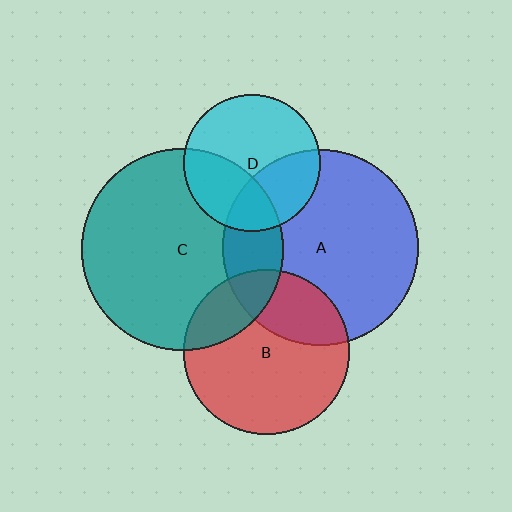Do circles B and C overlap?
Yes.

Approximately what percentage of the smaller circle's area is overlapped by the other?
Approximately 20%.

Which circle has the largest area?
Circle C (teal).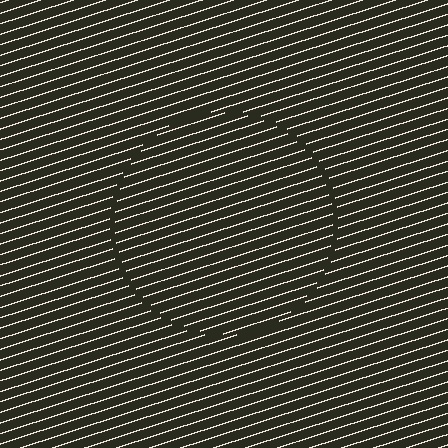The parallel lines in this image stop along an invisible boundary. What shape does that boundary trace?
An illusory circle. The interior of the shape contains the same grating, shifted by half a period — the contour is defined by the phase discontinuity where line-ends from the inner and outer gratings abut.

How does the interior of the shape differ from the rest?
The interior of the shape contains the same grating, shifted by half a period — the contour is defined by the phase discontinuity where line-ends from the inner and outer gratings abut.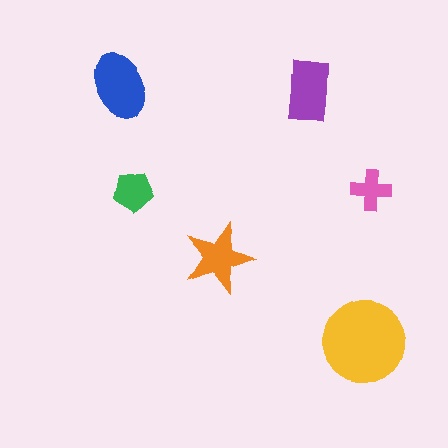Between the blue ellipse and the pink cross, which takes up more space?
The blue ellipse.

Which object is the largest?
The yellow circle.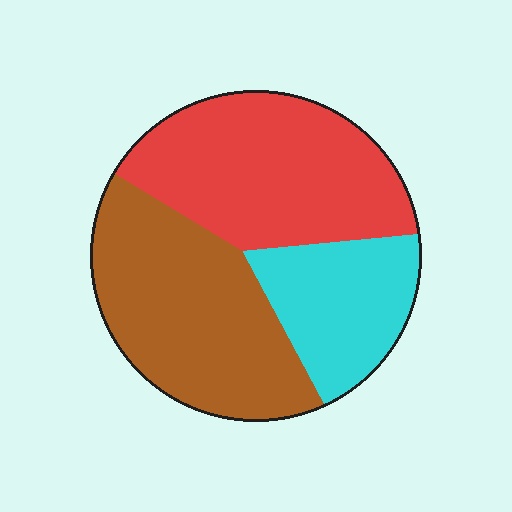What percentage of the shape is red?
Red takes up between a quarter and a half of the shape.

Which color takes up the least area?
Cyan, at roughly 20%.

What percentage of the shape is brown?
Brown covers 39% of the shape.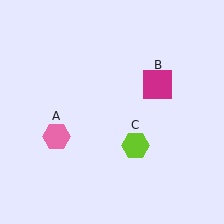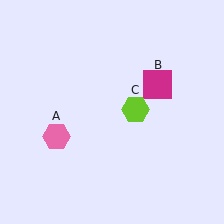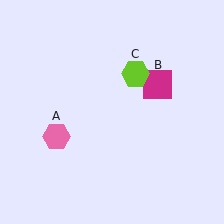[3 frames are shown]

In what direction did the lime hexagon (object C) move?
The lime hexagon (object C) moved up.